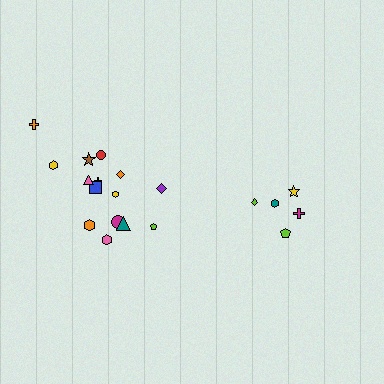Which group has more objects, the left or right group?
The left group.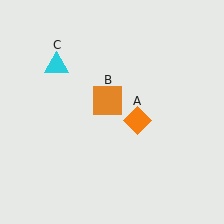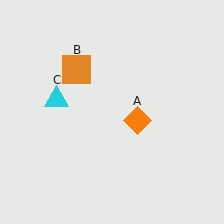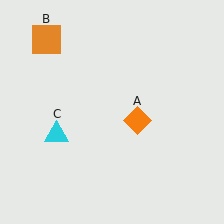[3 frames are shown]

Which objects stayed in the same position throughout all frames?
Orange diamond (object A) remained stationary.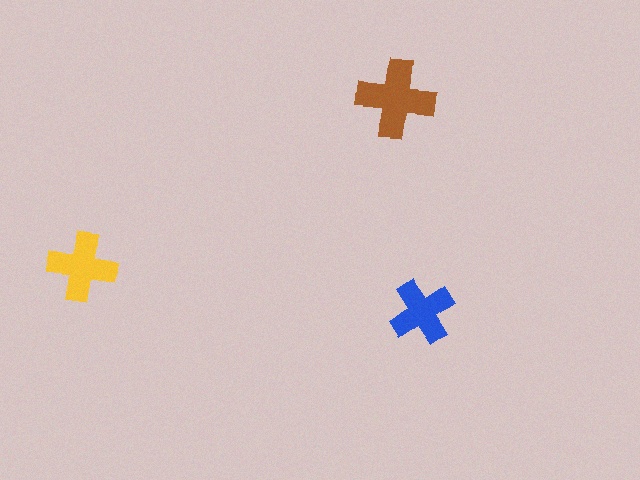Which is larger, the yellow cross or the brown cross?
The brown one.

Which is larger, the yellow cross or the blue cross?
The yellow one.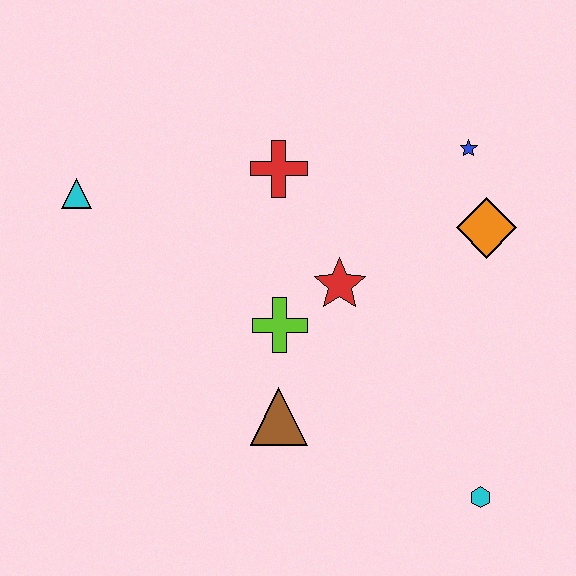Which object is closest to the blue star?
The orange diamond is closest to the blue star.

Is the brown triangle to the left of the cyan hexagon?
Yes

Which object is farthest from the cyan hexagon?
The cyan triangle is farthest from the cyan hexagon.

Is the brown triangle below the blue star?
Yes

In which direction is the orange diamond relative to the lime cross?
The orange diamond is to the right of the lime cross.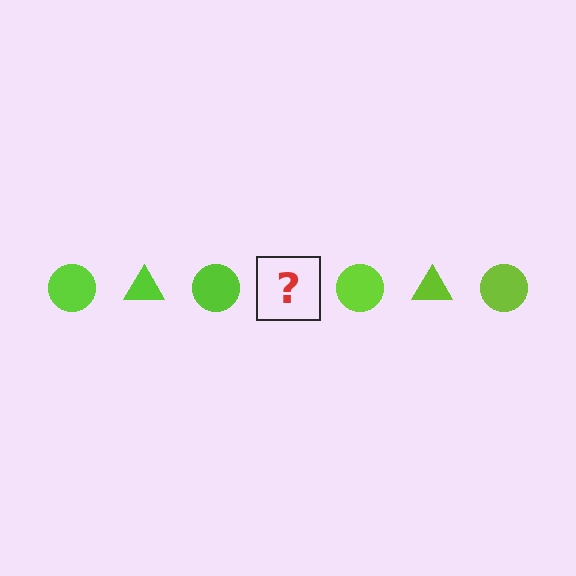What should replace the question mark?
The question mark should be replaced with a lime triangle.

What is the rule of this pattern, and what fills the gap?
The rule is that the pattern cycles through circle, triangle shapes in lime. The gap should be filled with a lime triangle.